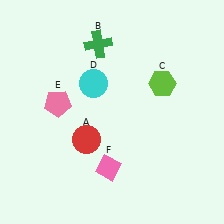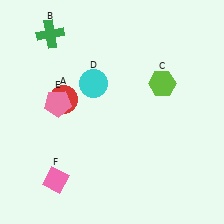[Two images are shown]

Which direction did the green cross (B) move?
The green cross (B) moved left.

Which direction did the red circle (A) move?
The red circle (A) moved up.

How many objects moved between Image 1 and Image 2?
3 objects moved between the two images.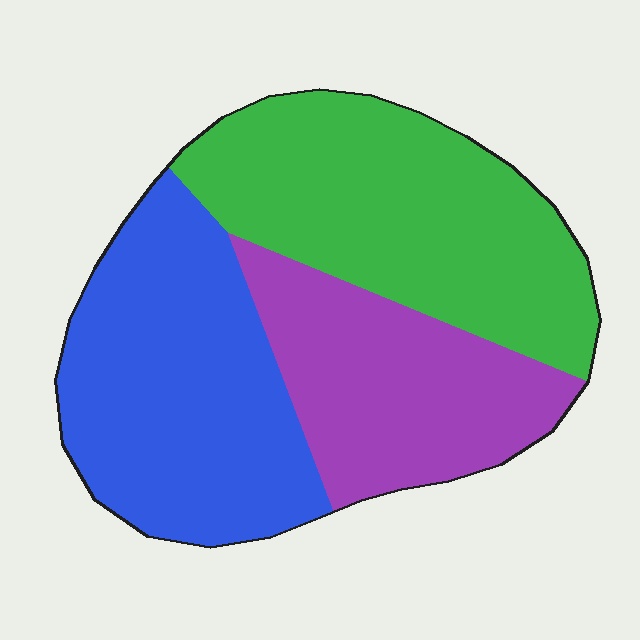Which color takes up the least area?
Purple, at roughly 25%.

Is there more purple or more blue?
Blue.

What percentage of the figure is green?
Green takes up about three eighths (3/8) of the figure.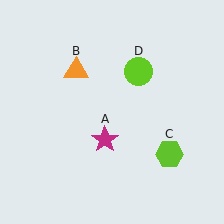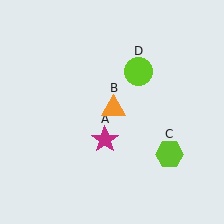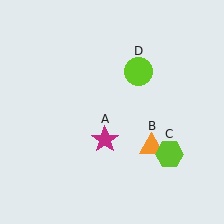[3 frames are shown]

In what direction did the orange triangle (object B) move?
The orange triangle (object B) moved down and to the right.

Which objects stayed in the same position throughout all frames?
Magenta star (object A) and lime hexagon (object C) and lime circle (object D) remained stationary.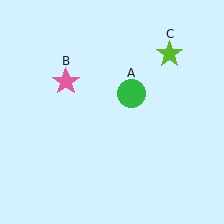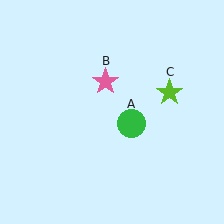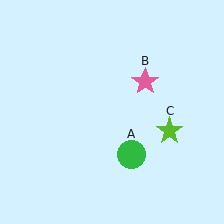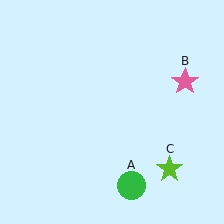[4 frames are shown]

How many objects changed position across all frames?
3 objects changed position: green circle (object A), pink star (object B), lime star (object C).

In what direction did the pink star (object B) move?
The pink star (object B) moved right.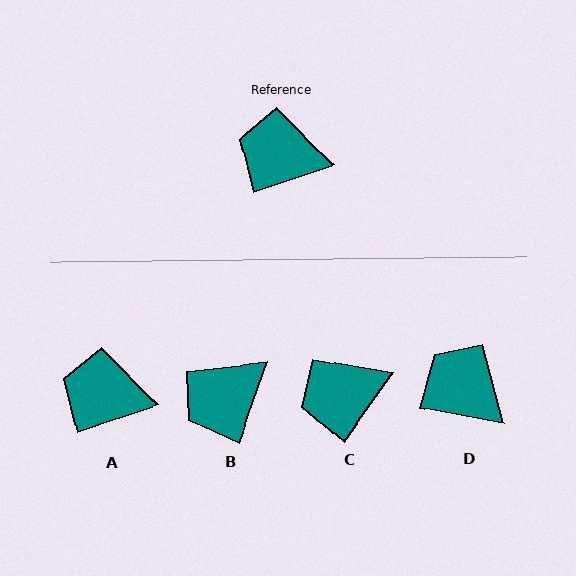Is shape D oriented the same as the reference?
No, it is off by about 29 degrees.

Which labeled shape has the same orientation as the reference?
A.